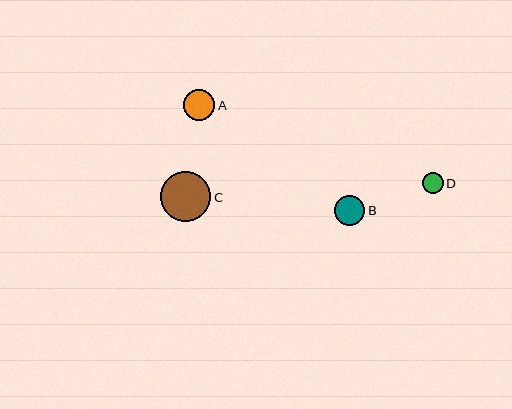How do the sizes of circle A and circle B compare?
Circle A and circle B are approximately the same size.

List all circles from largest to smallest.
From largest to smallest: C, A, B, D.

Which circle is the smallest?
Circle D is the smallest with a size of approximately 21 pixels.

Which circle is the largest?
Circle C is the largest with a size of approximately 50 pixels.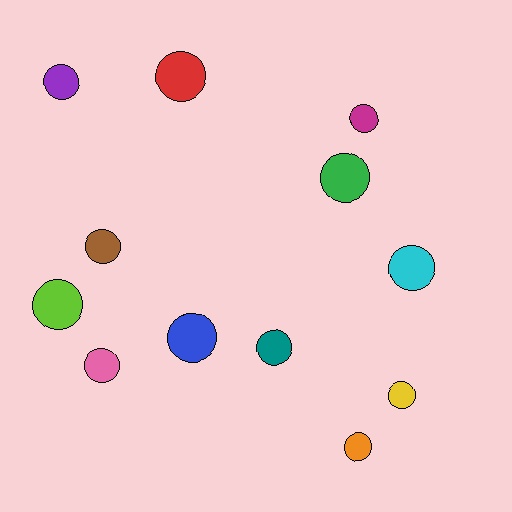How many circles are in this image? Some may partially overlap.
There are 12 circles.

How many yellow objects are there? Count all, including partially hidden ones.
There is 1 yellow object.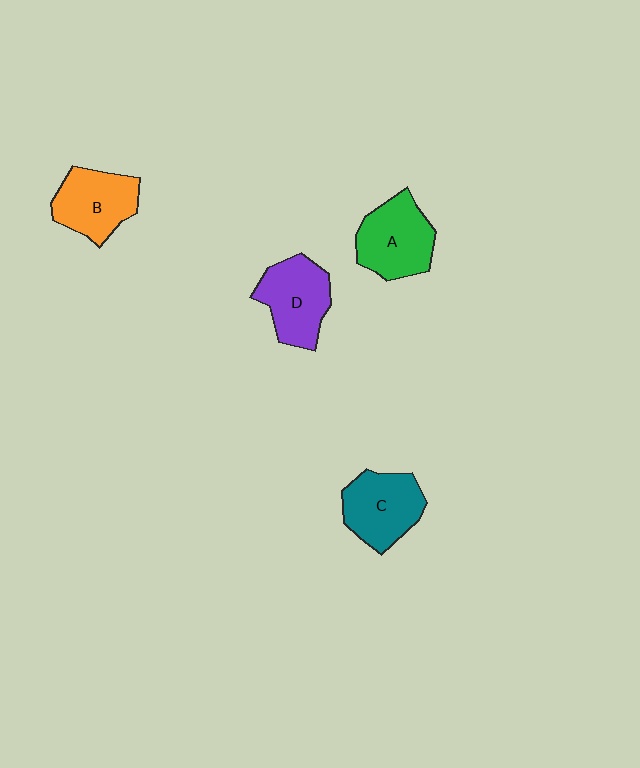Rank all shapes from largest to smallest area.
From largest to smallest: A (green), D (purple), C (teal), B (orange).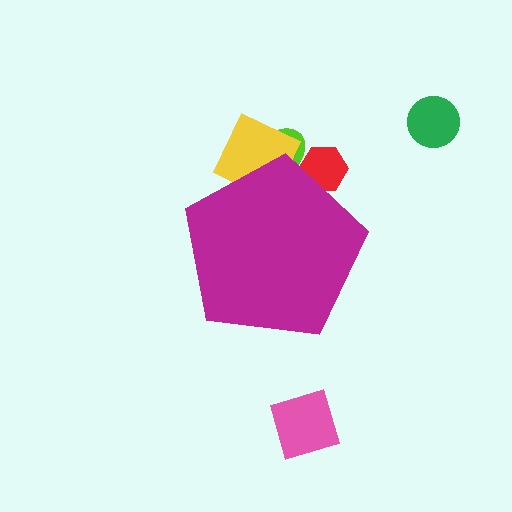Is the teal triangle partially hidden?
Yes, the teal triangle is partially hidden behind the magenta pentagon.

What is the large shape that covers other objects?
A magenta pentagon.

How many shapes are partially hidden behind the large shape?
4 shapes are partially hidden.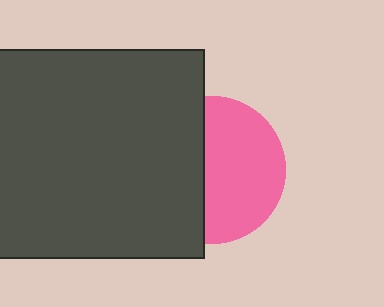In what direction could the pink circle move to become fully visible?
The pink circle could move right. That would shift it out from behind the dark gray square entirely.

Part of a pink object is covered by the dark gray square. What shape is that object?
It is a circle.